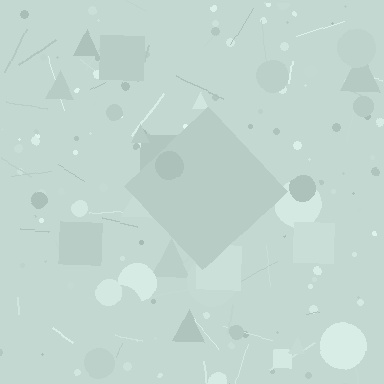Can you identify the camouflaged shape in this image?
The camouflaged shape is a diamond.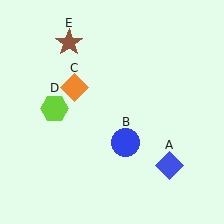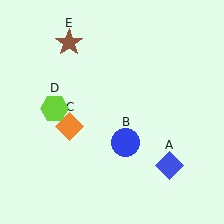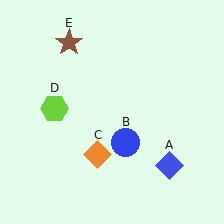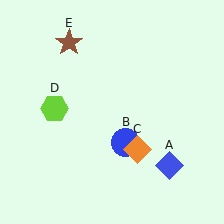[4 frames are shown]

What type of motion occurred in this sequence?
The orange diamond (object C) rotated counterclockwise around the center of the scene.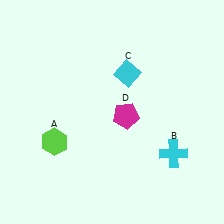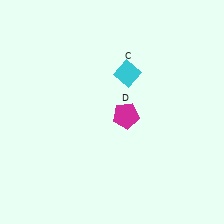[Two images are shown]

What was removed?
The cyan cross (B), the lime hexagon (A) were removed in Image 2.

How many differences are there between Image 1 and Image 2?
There are 2 differences between the two images.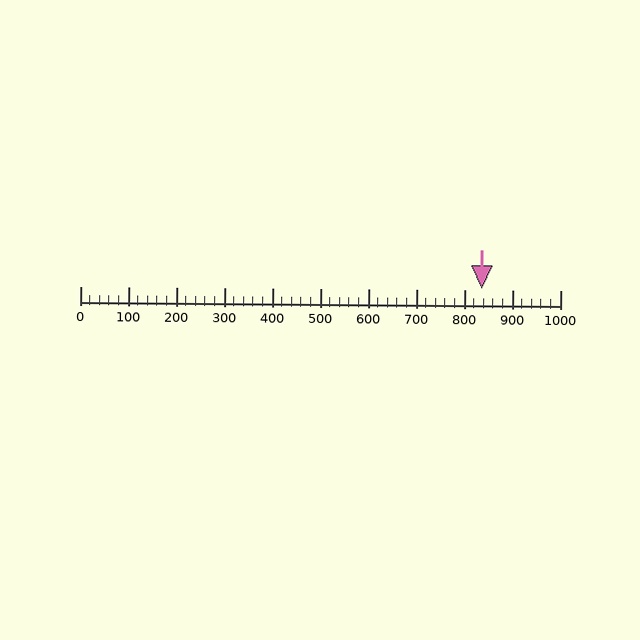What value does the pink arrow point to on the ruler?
The pink arrow points to approximately 837.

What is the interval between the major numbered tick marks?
The major tick marks are spaced 100 units apart.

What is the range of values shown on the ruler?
The ruler shows values from 0 to 1000.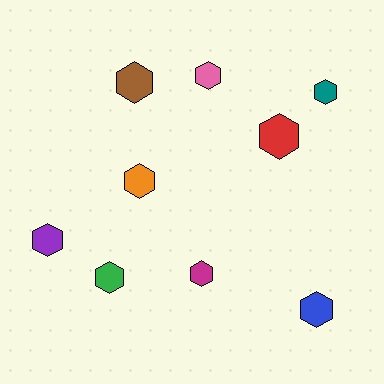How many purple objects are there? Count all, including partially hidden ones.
There is 1 purple object.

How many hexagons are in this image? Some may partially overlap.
There are 9 hexagons.